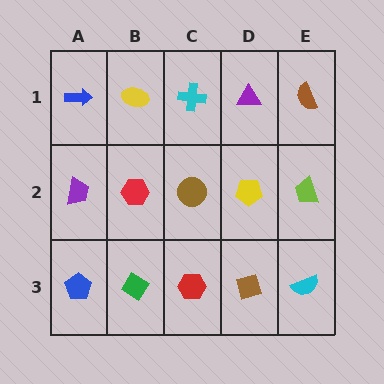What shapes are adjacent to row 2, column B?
A yellow ellipse (row 1, column B), a green diamond (row 3, column B), a purple trapezoid (row 2, column A), a brown circle (row 2, column C).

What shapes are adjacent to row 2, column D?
A purple triangle (row 1, column D), a brown diamond (row 3, column D), a brown circle (row 2, column C), a lime trapezoid (row 2, column E).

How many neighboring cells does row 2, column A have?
3.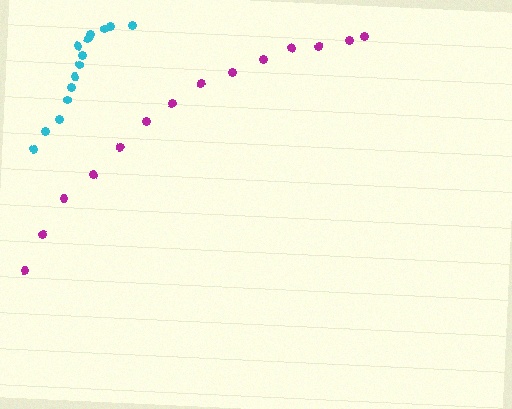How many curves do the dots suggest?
There are 2 distinct paths.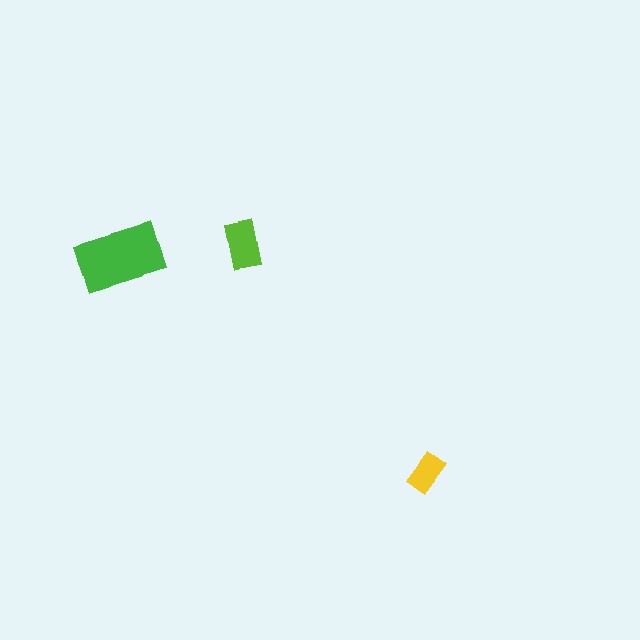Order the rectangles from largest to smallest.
the green one, the lime one, the yellow one.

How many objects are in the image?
There are 3 objects in the image.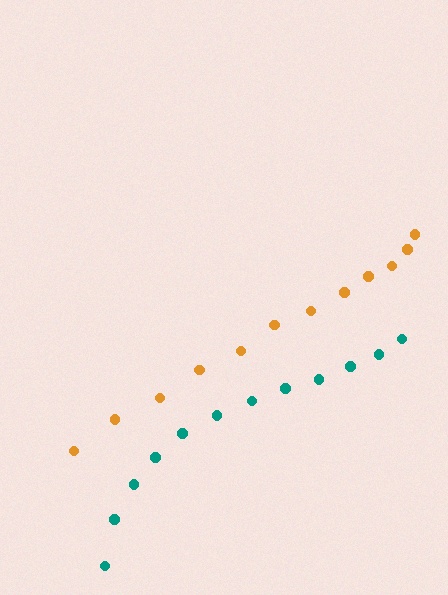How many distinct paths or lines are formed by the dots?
There are 2 distinct paths.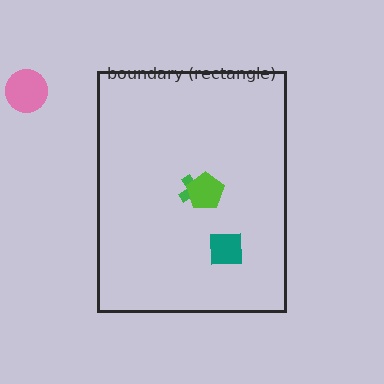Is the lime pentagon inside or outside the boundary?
Inside.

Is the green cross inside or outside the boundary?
Inside.